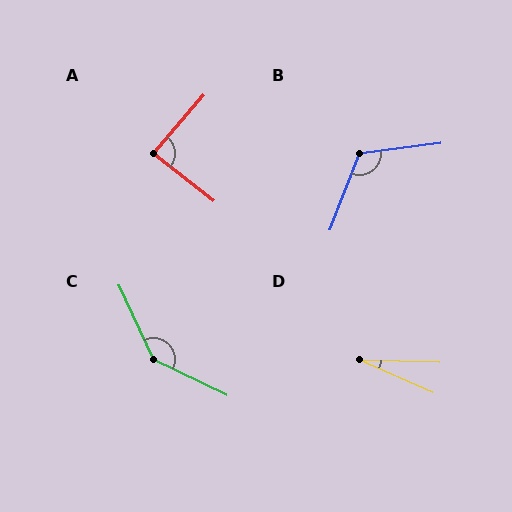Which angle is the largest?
C, at approximately 141 degrees.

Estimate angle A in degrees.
Approximately 87 degrees.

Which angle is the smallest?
D, at approximately 22 degrees.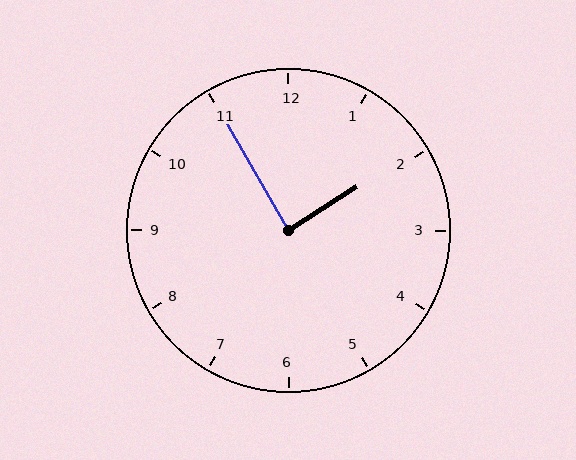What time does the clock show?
1:55.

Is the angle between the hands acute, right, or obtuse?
It is right.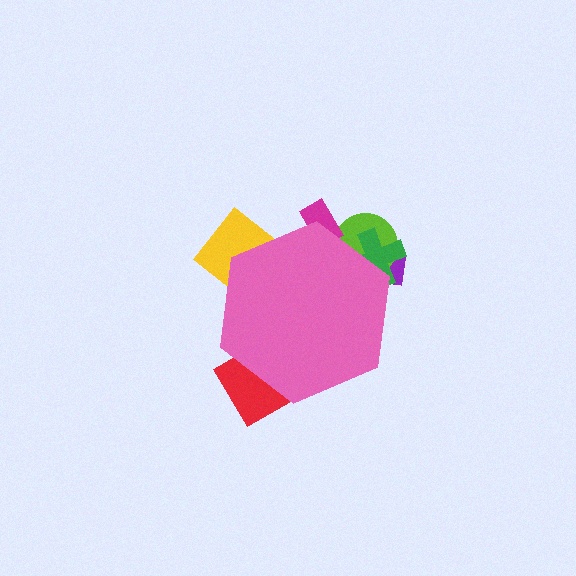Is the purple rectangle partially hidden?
Yes, the purple rectangle is partially hidden behind the pink hexagon.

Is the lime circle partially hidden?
Yes, the lime circle is partially hidden behind the pink hexagon.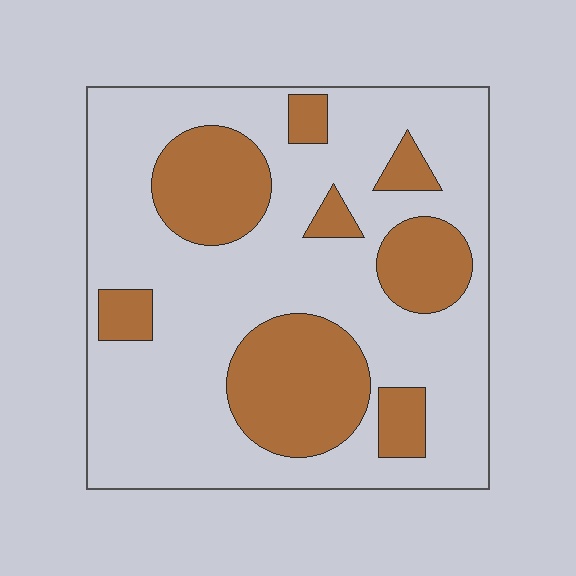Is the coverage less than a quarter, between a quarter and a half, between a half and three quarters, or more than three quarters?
Between a quarter and a half.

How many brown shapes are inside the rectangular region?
8.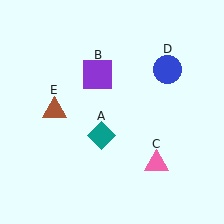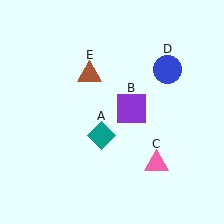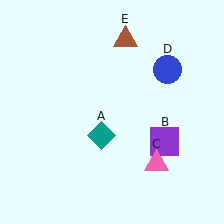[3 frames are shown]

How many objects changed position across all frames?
2 objects changed position: purple square (object B), brown triangle (object E).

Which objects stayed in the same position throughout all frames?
Teal diamond (object A) and pink triangle (object C) and blue circle (object D) remained stationary.